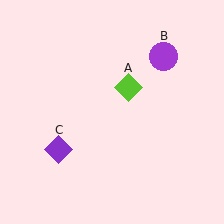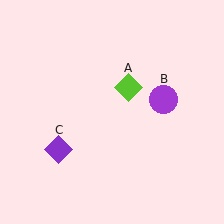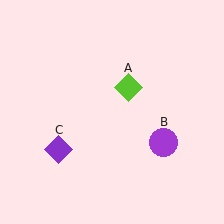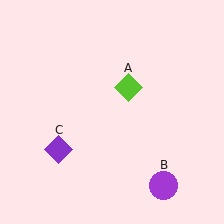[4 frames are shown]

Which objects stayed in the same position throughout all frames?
Lime diamond (object A) and purple diamond (object C) remained stationary.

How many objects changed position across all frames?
1 object changed position: purple circle (object B).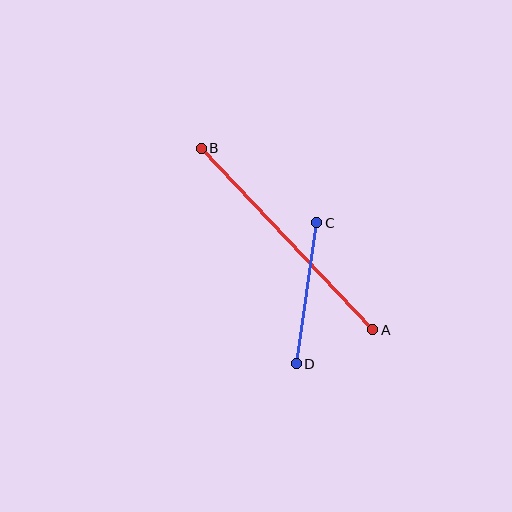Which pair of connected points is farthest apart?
Points A and B are farthest apart.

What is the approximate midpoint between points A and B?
The midpoint is at approximately (287, 239) pixels.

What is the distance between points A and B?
The distance is approximately 250 pixels.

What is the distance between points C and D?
The distance is approximately 143 pixels.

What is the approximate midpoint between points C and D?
The midpoint is at approximately (306, 293) pixels.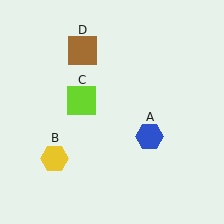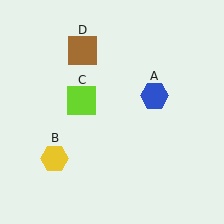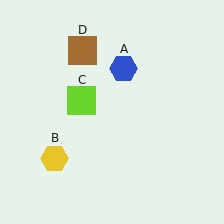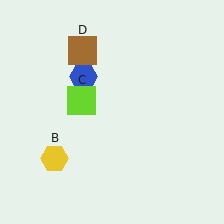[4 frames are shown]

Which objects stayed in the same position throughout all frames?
Yellow hexagon (object B) and lime square (object C) and brown square (object D) remained stationary.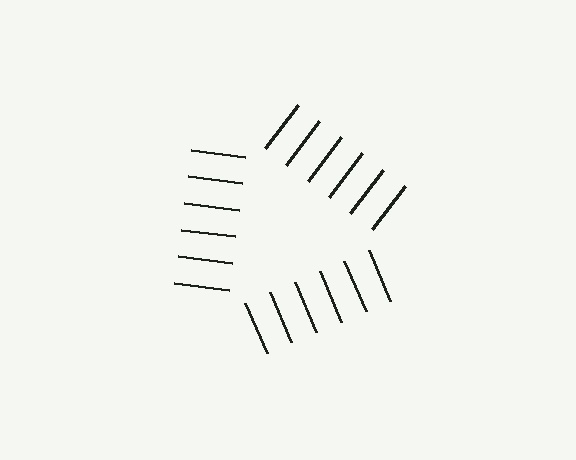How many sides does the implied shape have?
3 sides — the line-ends trace a triangle.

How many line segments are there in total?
18 — 6 along each of the 3 edges.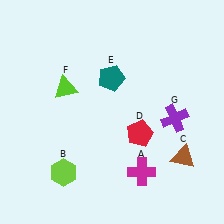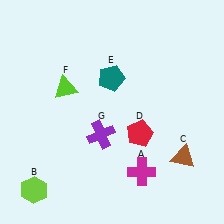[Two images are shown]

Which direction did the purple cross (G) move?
The purple cross (G) moved left.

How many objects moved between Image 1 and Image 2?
2 objects moved between the two images.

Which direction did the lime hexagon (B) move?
The lime hexagon (B) moved left.